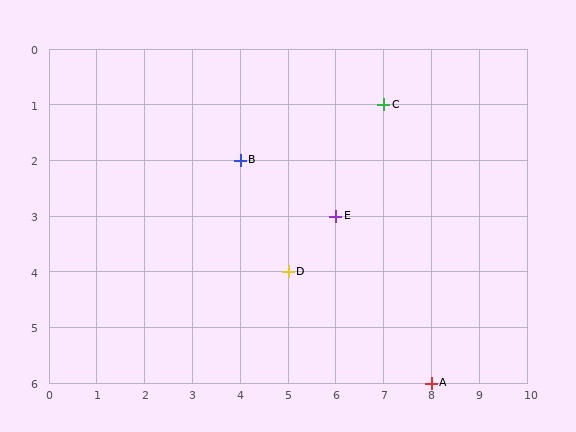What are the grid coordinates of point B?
Point B is at grid coordinates (4, 2).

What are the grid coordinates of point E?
Point E is at grid coordinates (6, 3).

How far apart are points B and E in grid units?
Points B and E are 2 columns and 1 row apart (about 2.2 grid units diagonally).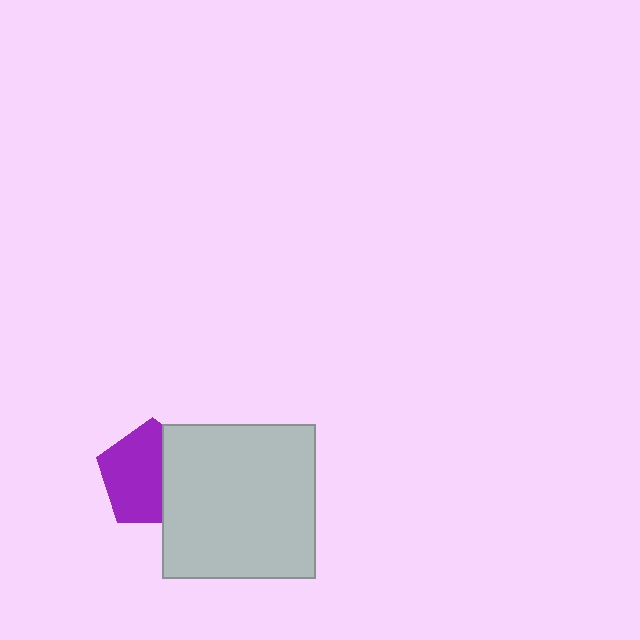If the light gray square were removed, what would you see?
You would see the complete purple pentagon.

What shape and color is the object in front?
The object in front is a light gray square.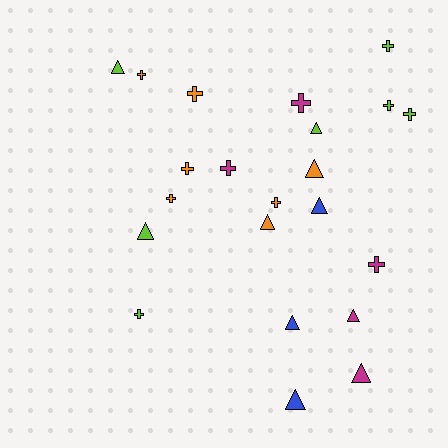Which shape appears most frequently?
Cross, with 12 objects.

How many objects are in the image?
There are 22 objects.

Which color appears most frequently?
Lime, with 7 objects.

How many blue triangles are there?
There are 3 blue triangles.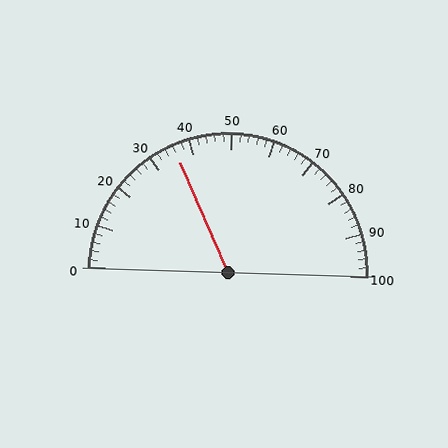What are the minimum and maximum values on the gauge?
The gauge ranges from 0 to 100.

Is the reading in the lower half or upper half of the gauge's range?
The reading is in the lower half of the range (0 to 100).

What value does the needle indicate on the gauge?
The needle indicates approximately 36.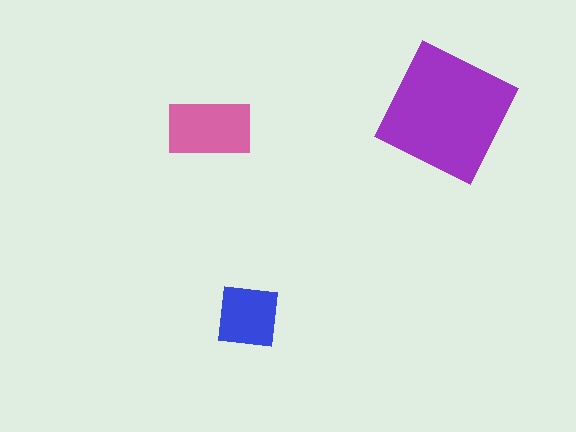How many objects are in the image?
There are 3 objects in the image.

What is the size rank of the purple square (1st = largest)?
1st.